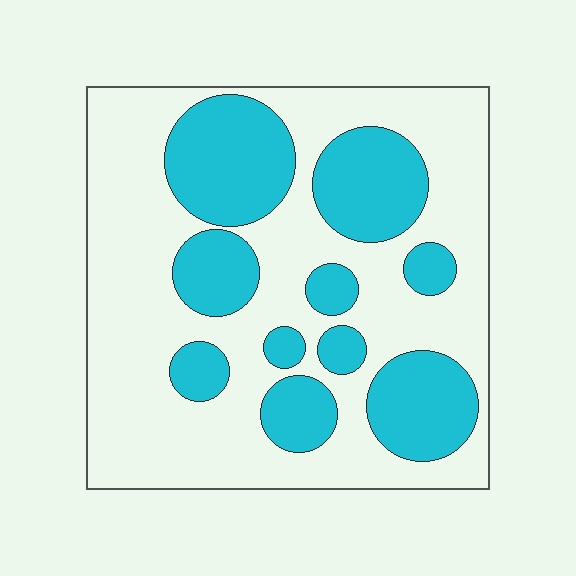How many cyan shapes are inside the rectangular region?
10.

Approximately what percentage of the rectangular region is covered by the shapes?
Approximately 35%.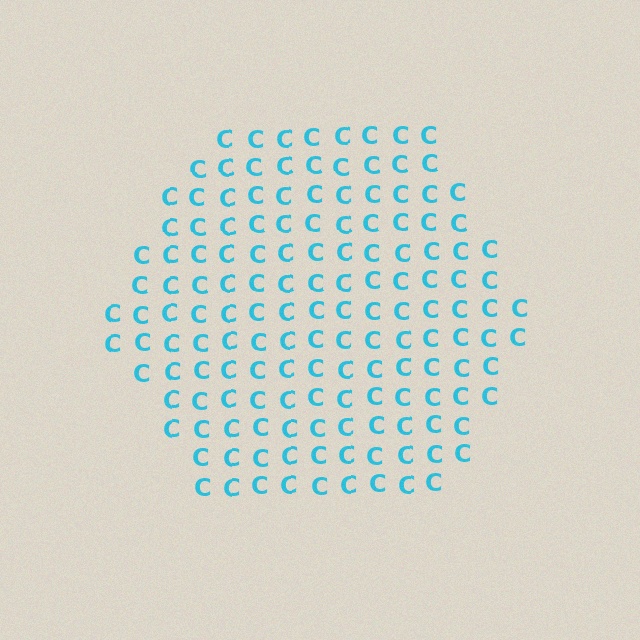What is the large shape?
The large shape is a hexagon.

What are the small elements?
The small elements are letter C's.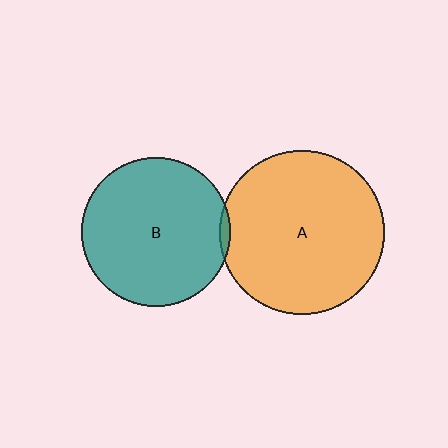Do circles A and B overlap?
Yes.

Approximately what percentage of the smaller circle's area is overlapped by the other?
Approximately 5%.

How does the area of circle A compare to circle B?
Approximately 1.2 times.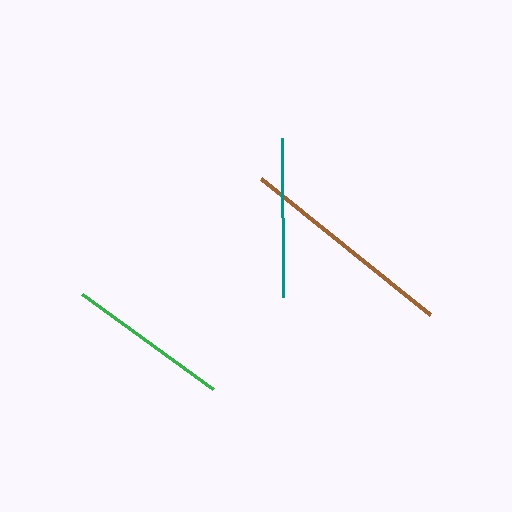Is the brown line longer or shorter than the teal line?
The brown line is longer than the teal line.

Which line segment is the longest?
The brown line is the longest at approximately 217 pixels.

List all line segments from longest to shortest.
From longest to shortest: brown, green, teal.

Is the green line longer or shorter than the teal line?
The green line is longer than the teal line.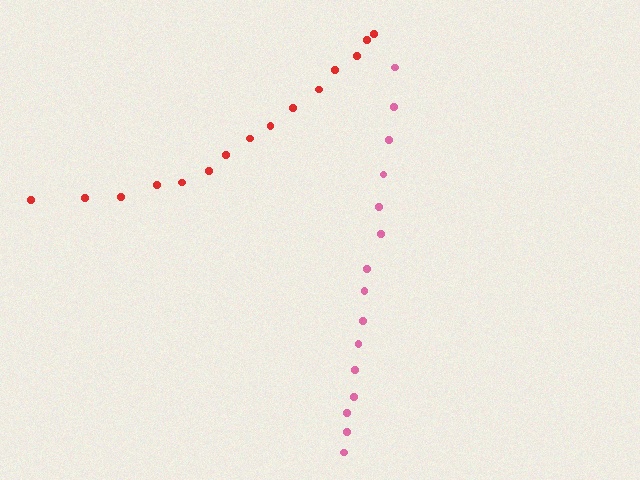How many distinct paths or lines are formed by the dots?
There are 2 distinct paths.